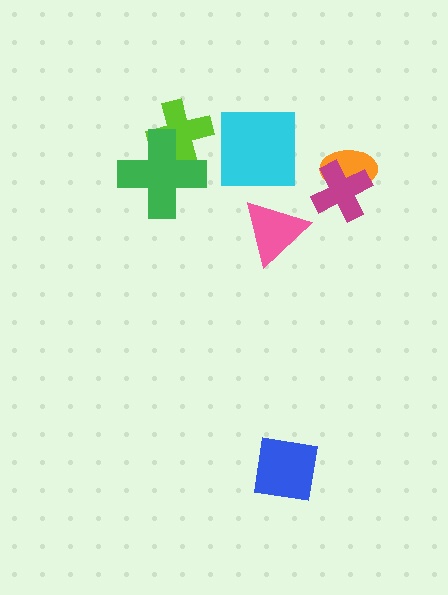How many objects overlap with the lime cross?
1 object overlaps with the lime cross.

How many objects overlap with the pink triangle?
0 objects overlap with the pink triangle.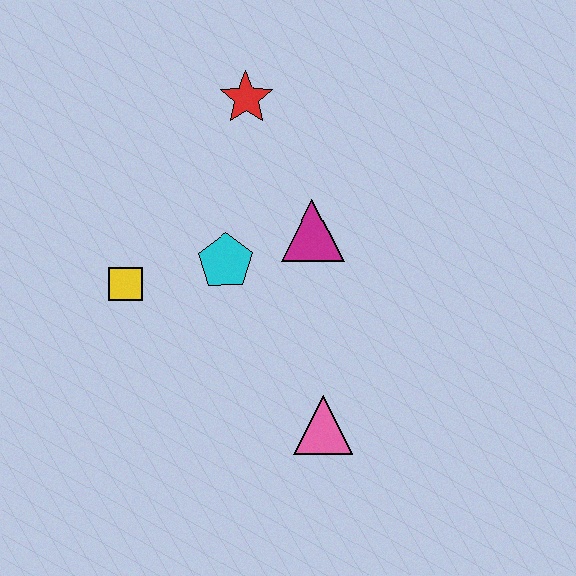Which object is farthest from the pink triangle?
The red star is farthest from the pink triangle.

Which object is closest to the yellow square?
The cyan pentagon is closest to the yellow square.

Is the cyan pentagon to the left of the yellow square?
No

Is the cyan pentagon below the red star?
Yes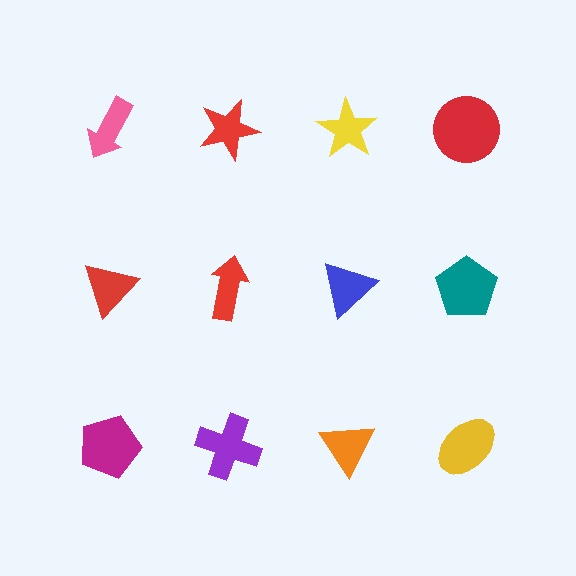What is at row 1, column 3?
A yellow star.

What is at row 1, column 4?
A red circle.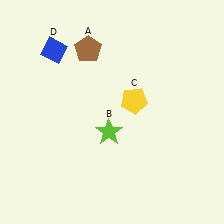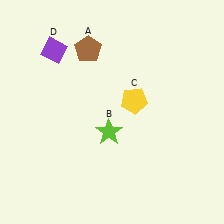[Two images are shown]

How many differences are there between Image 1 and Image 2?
There is 1 difference between the two images.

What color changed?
The diamond (D) changed from blue in Image 1 to purple in Image 2.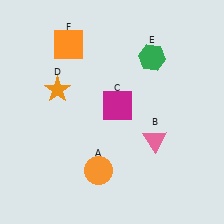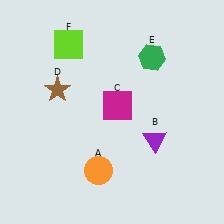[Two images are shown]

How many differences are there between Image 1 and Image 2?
There are 3 differences between the two images.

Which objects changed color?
B changed from pink to purple. D changed from orange to brown. F changed from orange to lime.